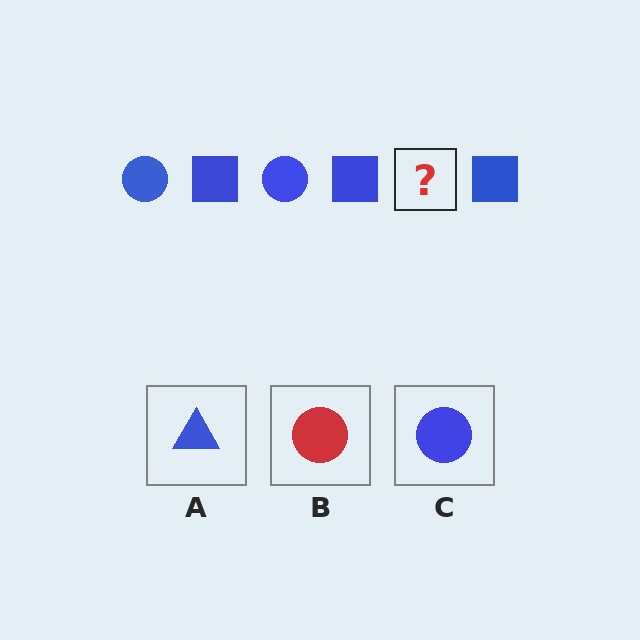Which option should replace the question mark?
Option C.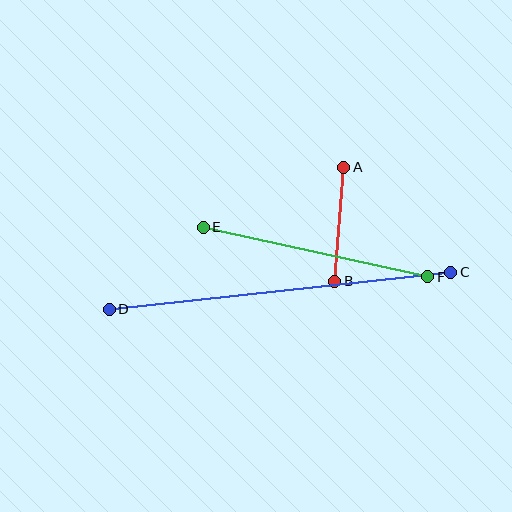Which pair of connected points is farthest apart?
Points C and D are farthest apart.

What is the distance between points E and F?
The distance is approximately 230 pixels.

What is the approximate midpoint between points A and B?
The midpoint is at approximately (339, 224) pixels.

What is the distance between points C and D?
The distance is approximately 343 pixels.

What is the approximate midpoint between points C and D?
The midpoint is at approximately (280, 291) pixels.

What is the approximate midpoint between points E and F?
The midpoint is at approximately (316, 252) pixels.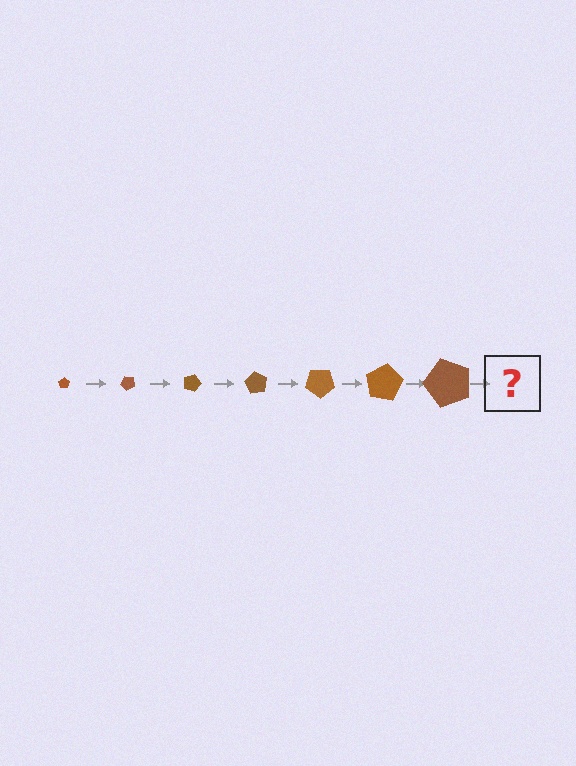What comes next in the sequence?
The next element should be a pentagon, larger than the previous one and rotated 315 degrees from the start.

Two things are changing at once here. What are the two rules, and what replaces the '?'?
The two rules are that the pentagon grows larger each step and it rotates 45 degrees each step. The '?' should be a pentagon, larger than the previous one and rotated 315 degrees from the start.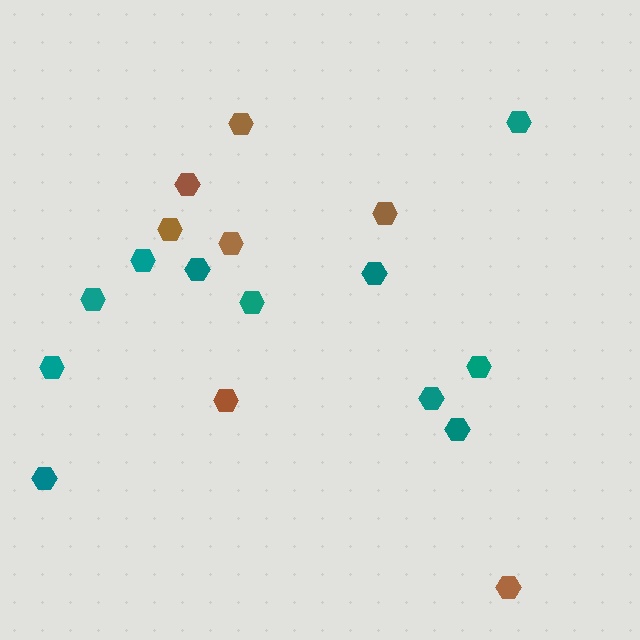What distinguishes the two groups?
There are 2 groups: one group of teal hexagons (11) and one group of brown hexagons (7).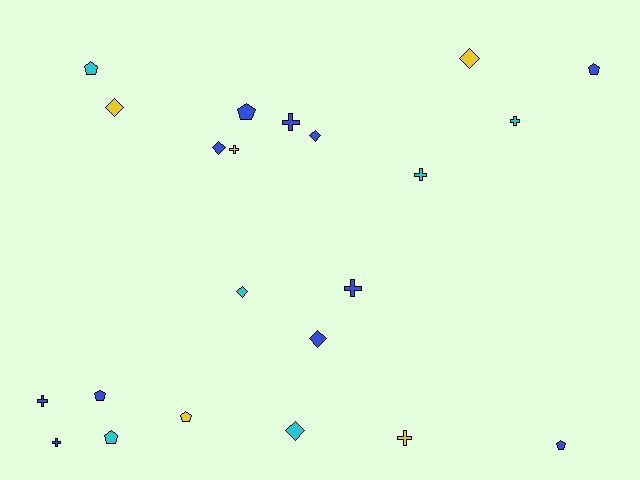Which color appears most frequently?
Blue, with 11 objects.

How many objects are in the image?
There are 22 objects.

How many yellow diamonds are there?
There are 2 yellow diamonds.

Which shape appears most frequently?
Cross, with 8 objects.